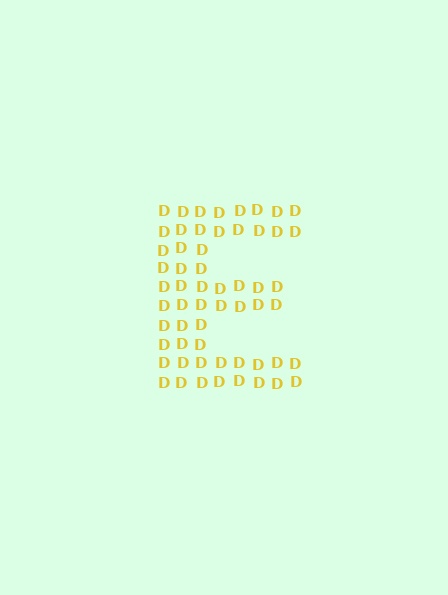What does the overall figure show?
The overall figure shows the letter E.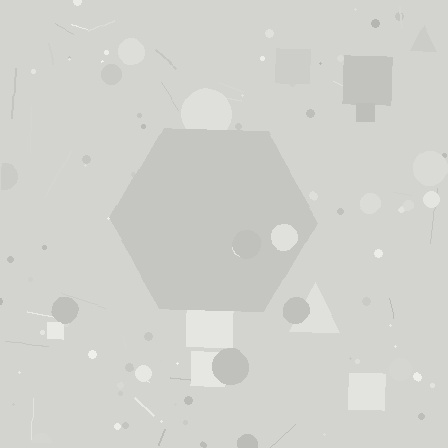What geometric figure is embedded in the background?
A hexagon is embedded in the background.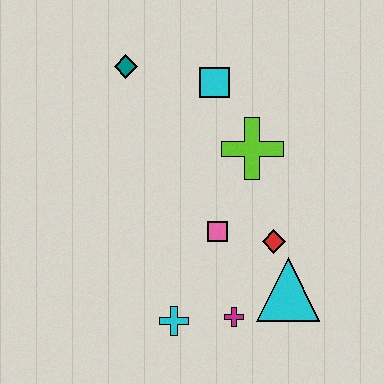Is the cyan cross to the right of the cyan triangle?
No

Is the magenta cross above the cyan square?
No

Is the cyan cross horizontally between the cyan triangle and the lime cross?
No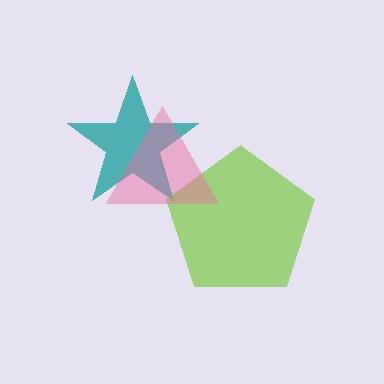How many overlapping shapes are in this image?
There are 3 overlapping shapes in the image.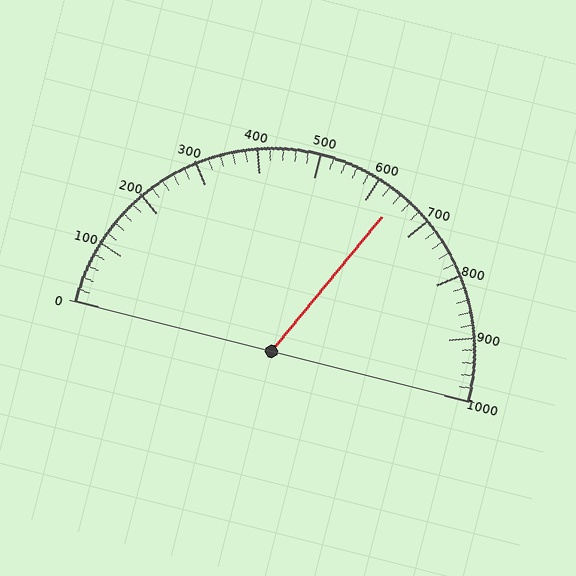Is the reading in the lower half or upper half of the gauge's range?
The reading is in the upper half of the range (0 to 1000).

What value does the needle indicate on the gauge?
The needle indicates approximately 640.